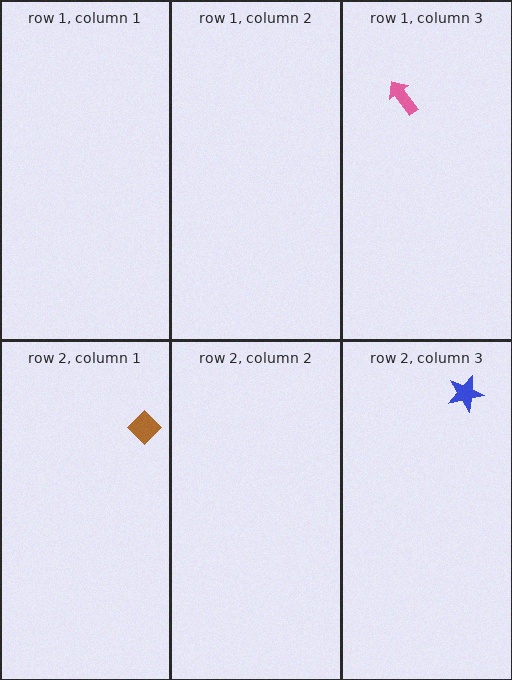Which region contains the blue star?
The row 2, column 3 region.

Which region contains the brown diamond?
The row 2, column 1 region.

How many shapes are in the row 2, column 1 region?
1.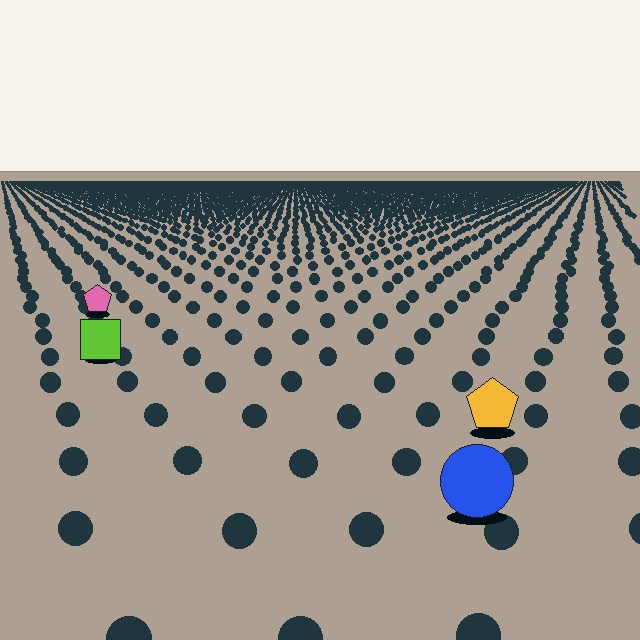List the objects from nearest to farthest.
From nearest to farthest: the blue circle, the yellow pentagon, the lime square, the pink pentagon.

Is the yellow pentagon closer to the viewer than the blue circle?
No. The blue circle is closer — you can tell from the texture gradient: the ground texture is coarser near it.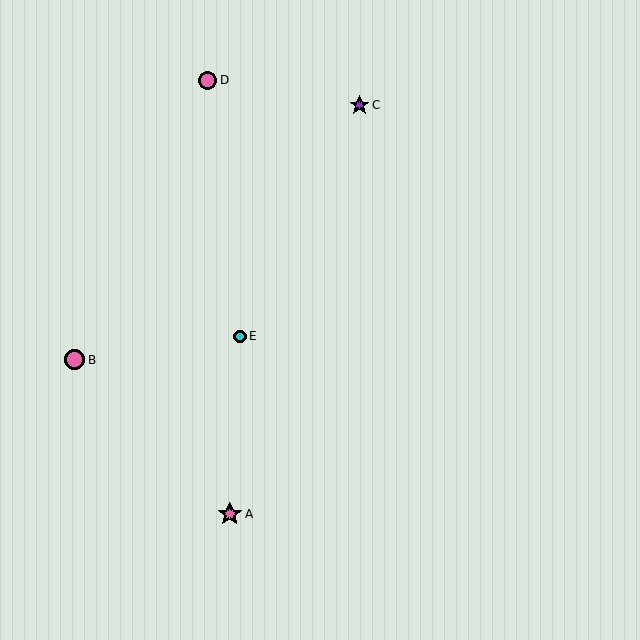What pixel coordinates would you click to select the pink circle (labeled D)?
Click at (207, 80) to select the pink circle D.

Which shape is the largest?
The pink star (labeled A) is the largest.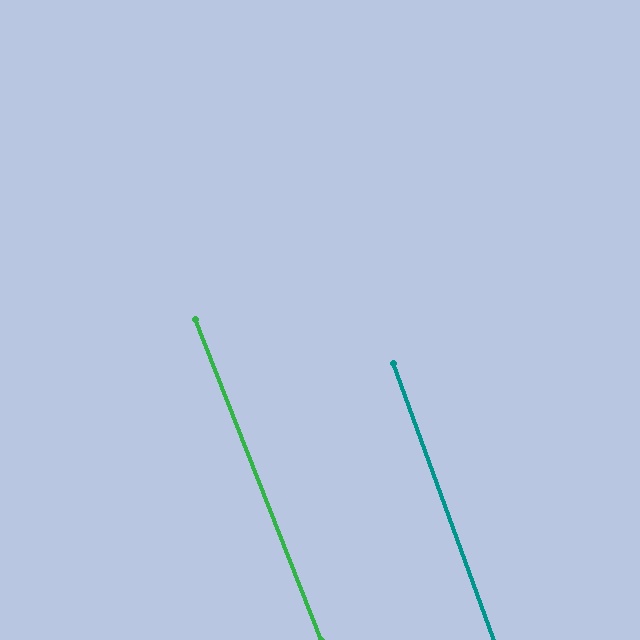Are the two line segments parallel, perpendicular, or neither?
Parallel — their directions differ by only 1.4°.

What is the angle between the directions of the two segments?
Approximately 1 degree.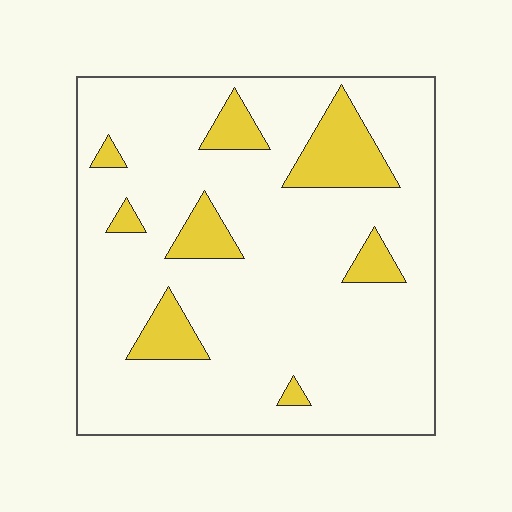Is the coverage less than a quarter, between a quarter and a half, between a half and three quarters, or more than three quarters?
Less than a quarter.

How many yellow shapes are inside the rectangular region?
8.